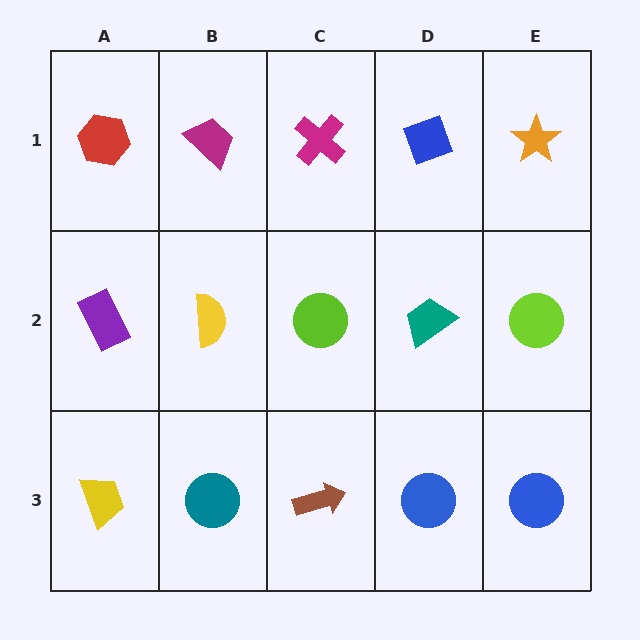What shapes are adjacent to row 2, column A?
A red hexagon (row 1, column A), a yellow trapezoid (row 3, column A), a yellow semicircle (row 2, column B).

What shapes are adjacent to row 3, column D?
A teal trapezoid (row 2, column D), a brown arrow (row 3, column C), a blue circle (row 3, column E).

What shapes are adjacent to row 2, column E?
An orange star (row 1, column E), a blue circle (row 3, column E), a teal trapezoid (row 2, column D).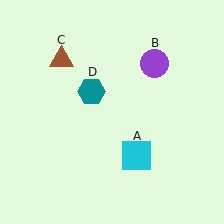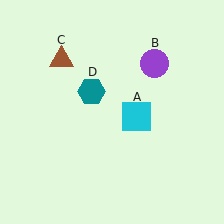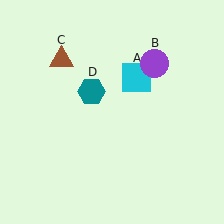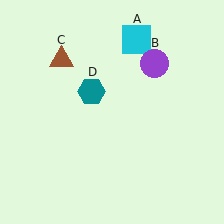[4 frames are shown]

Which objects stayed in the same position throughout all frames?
Purple circle (object B) and brown triangle (object C) and teal hexagon (object D) remained stationary.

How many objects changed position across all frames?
1 object changed position: cyan square (object A).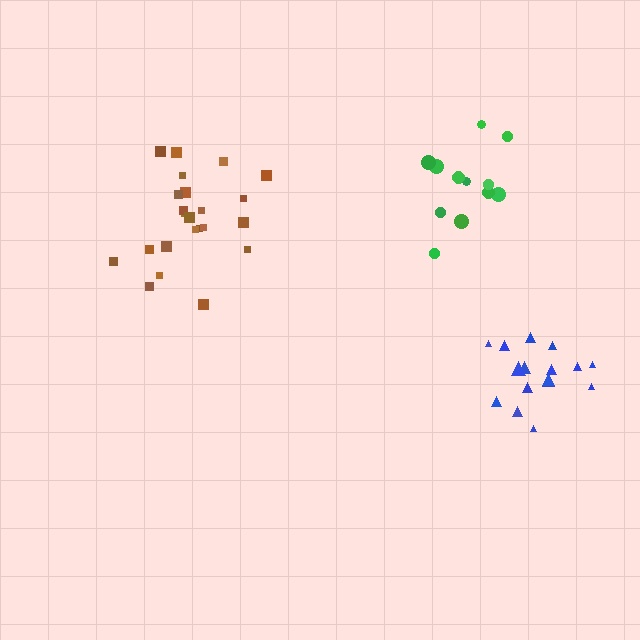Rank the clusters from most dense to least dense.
blue, green, brown.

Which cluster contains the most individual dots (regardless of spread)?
Brown (23).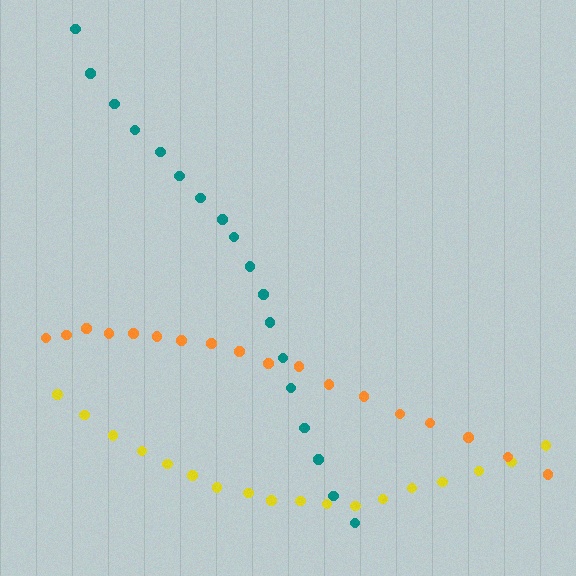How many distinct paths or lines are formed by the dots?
There are 3 distinct paths.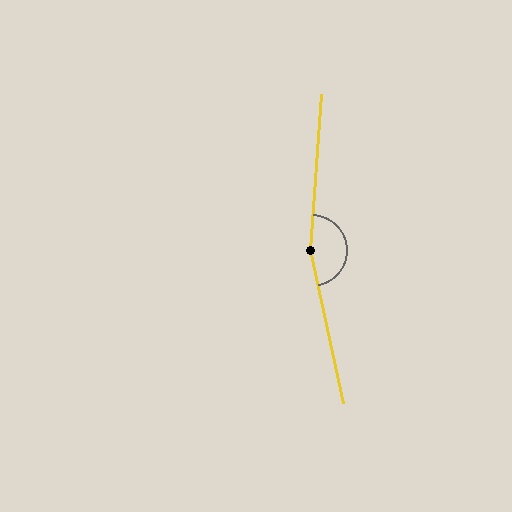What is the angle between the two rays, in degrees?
Approximately 164 degrees.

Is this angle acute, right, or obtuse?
It is obtuse.